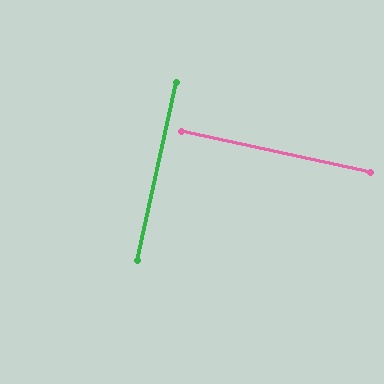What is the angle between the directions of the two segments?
Approximately 90 degrees.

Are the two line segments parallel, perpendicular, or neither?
Perpendicular — they meet at approximately 90°.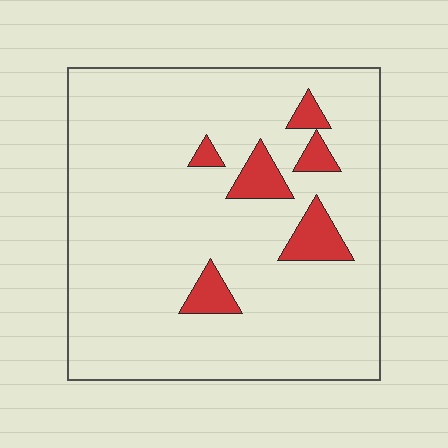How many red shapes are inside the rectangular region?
6.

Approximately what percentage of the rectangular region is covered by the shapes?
Approximately 10%.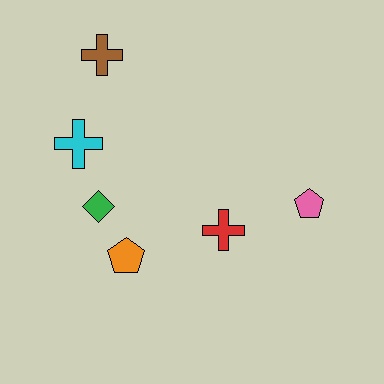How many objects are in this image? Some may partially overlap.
There are 6 objects.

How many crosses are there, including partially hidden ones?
There are 3 crosses.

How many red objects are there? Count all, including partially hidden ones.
There is 1 red object.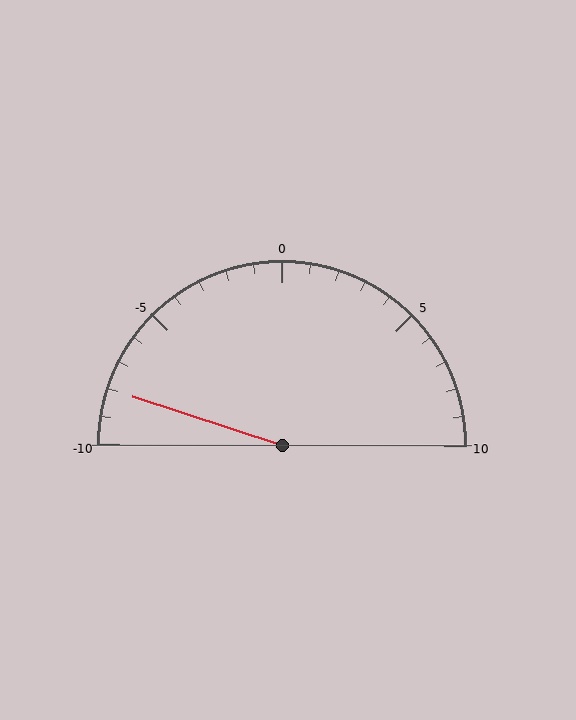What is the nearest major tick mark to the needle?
The nearest major tick mark is -10.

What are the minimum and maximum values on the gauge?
The gauge ranges from -10 to 10.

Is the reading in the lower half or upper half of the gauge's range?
The reading is in the lower half of the range (-10 to 10).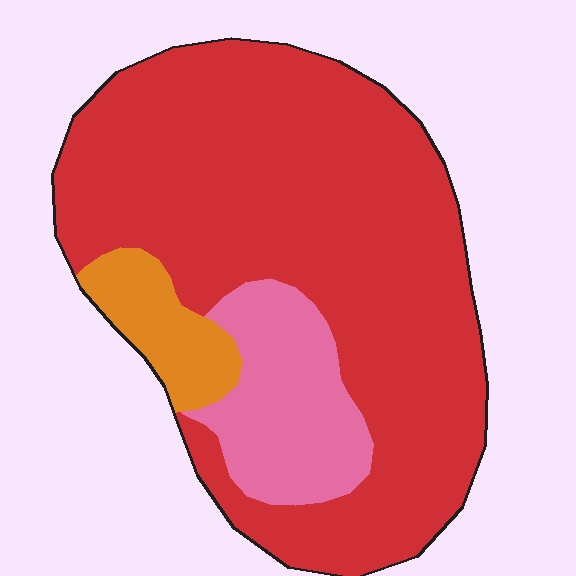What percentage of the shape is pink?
Pink covers 16% of the shape.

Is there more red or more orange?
Red.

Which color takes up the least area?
Orange, at roughly 10%.